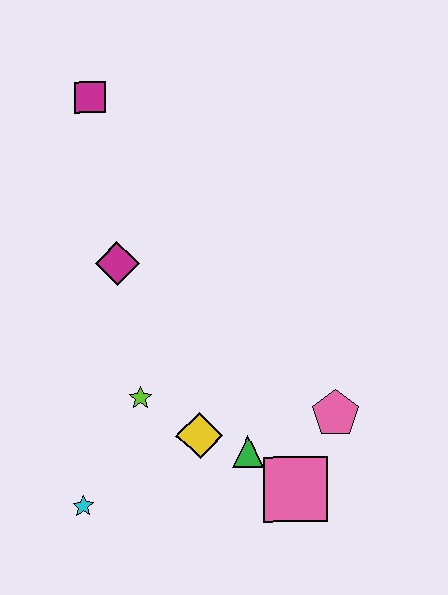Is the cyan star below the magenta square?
Yes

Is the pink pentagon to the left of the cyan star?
No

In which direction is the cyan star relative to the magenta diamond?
The cyan star is below the magenta diamond.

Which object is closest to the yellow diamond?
The green triangle is closest to the yellow diamond.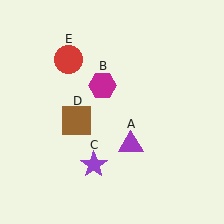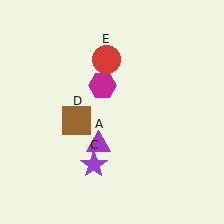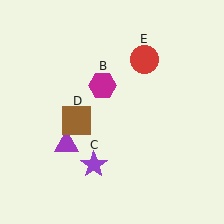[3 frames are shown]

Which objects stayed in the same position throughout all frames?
Magenta hexagon (object B) and purple star (object C) and brown square (object D) remained stationary.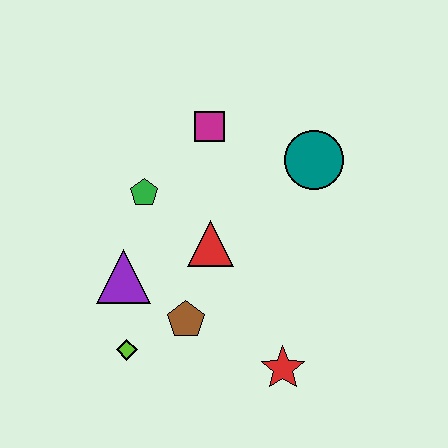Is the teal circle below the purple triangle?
No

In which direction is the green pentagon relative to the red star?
The green pentagon is above the red star.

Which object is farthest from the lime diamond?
The teal circle is farthest from the lime diamond.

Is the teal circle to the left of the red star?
No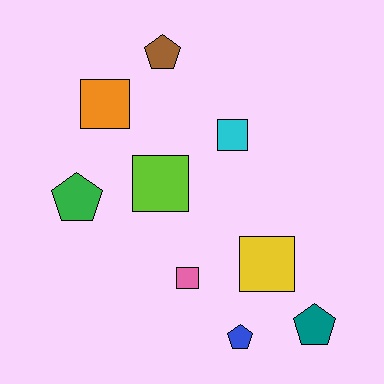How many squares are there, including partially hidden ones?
There are 5 squares.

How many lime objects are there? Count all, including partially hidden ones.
There is 1 lime object.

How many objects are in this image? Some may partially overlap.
There are 9 objects.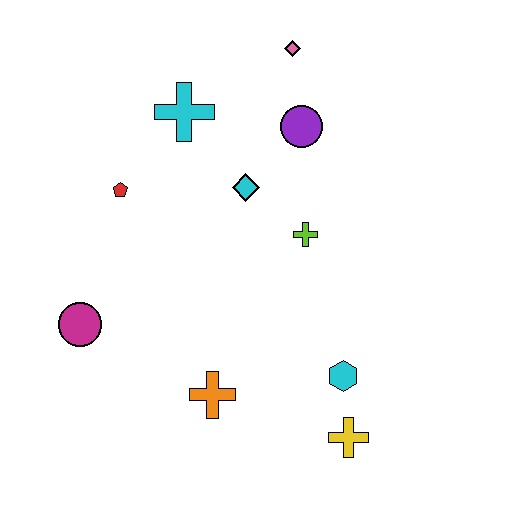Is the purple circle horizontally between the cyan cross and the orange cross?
No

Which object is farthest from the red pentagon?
The yellow cross is farthest from the red pentagon.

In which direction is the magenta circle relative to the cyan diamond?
The magenta circle is to the left of the cyan diamond.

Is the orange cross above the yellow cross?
Yes